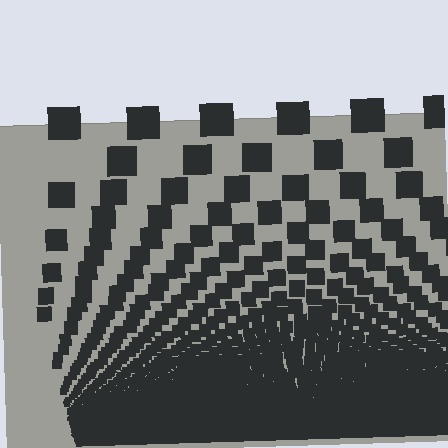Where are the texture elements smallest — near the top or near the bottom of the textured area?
Near the bottom.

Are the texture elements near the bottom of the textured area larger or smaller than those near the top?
Smaller. The gradient is inverted — elements near the bottom are smaller and denser.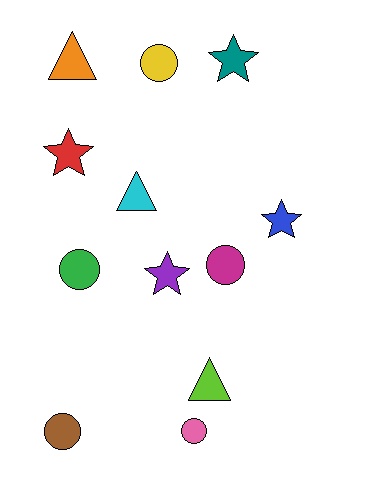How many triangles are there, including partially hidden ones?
There are 3 triangles.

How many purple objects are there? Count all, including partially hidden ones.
There is 1 purple object.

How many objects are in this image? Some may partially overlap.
There are 12 objects.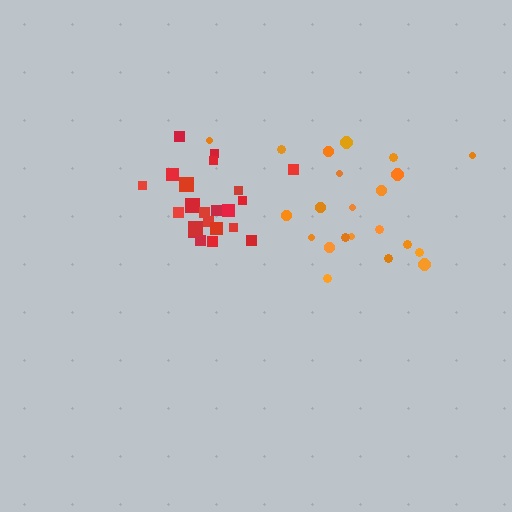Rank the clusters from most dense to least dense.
red, orange.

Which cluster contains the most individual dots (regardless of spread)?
Red (22).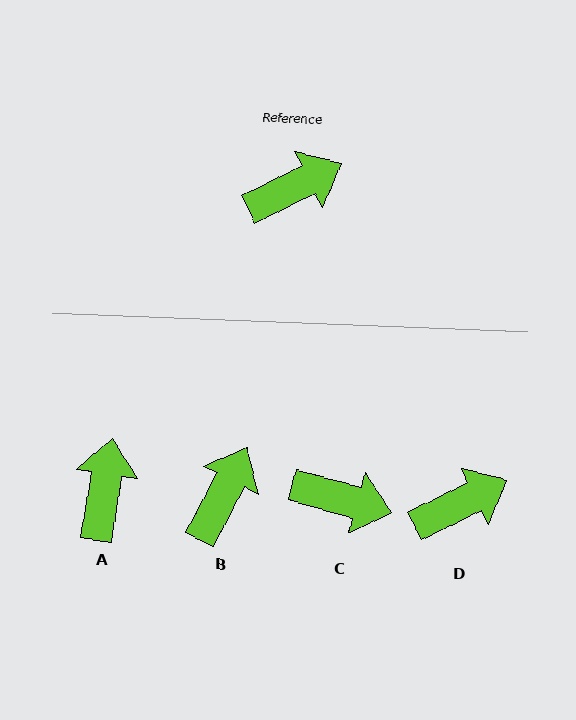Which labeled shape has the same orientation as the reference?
D.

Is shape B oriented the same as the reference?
No, it is off by about 37 degrees.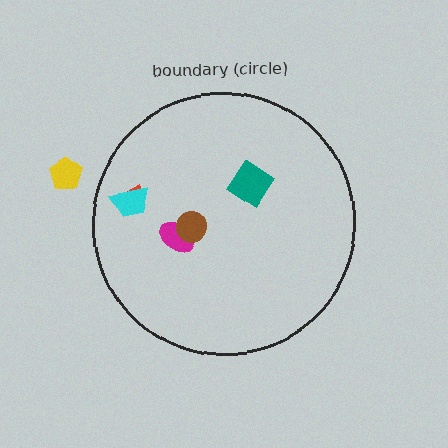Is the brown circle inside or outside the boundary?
Inside.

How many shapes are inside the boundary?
5 inside, 1 outside.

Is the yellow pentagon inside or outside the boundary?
Outside.